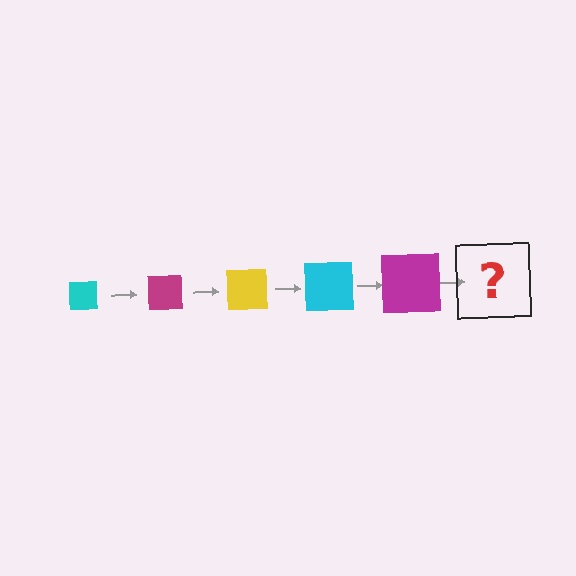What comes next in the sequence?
The next element should be a yellow square, larger than the previous one.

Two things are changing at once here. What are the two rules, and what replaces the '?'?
The two rules are that the square grows larger each step and the color cycles through cyan, magenta, and yellow. The '?' should be a yellow square, larger than the previous one.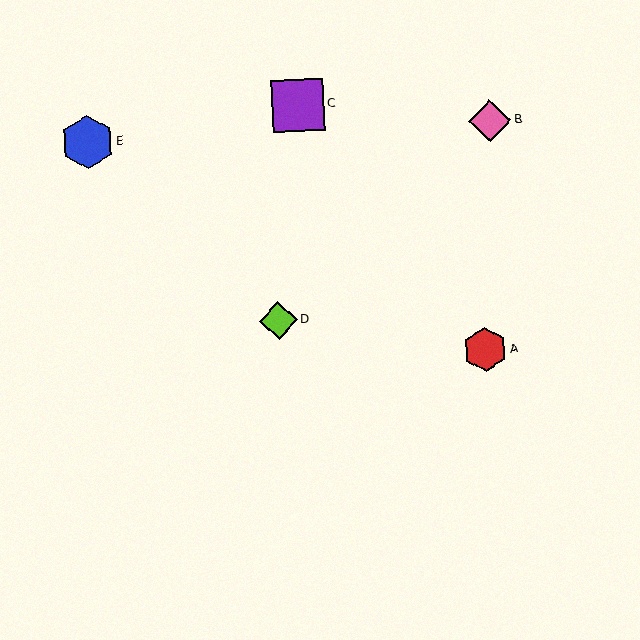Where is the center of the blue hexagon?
The center of the blue hexagon is at (87, 142).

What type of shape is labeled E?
Shape E is a blue hexagon.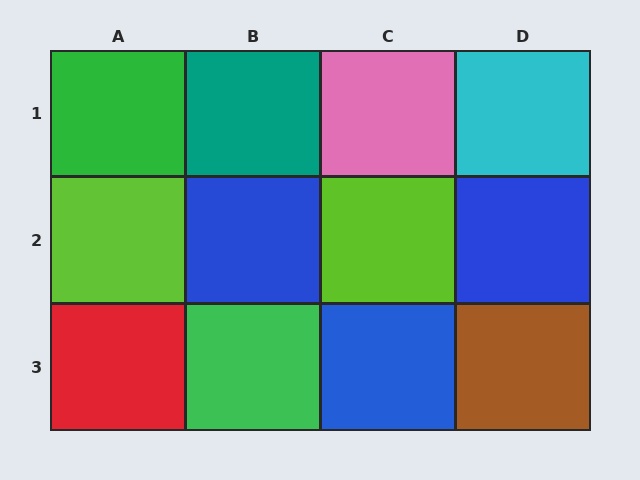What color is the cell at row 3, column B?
Green.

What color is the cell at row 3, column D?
Brown.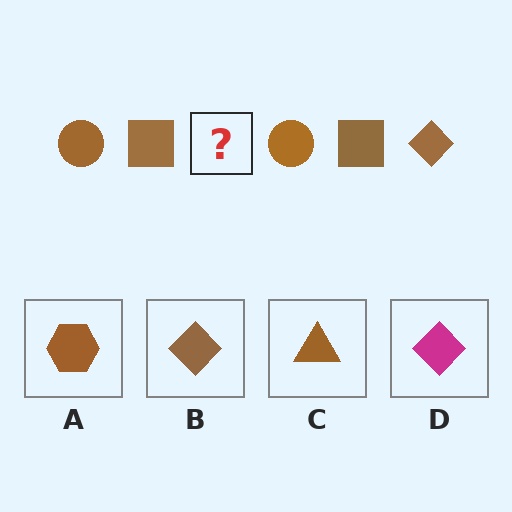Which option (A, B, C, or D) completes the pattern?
B.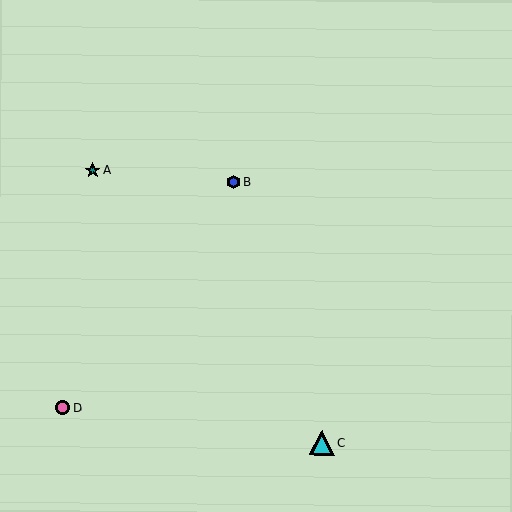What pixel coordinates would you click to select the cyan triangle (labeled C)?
Click at (322, 442) to select the cyan triangle C.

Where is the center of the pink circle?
The center of the pink circle is at (62, 408).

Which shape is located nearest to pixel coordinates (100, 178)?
The teal star (labeled A) at (92, 170) is nearest to that location.